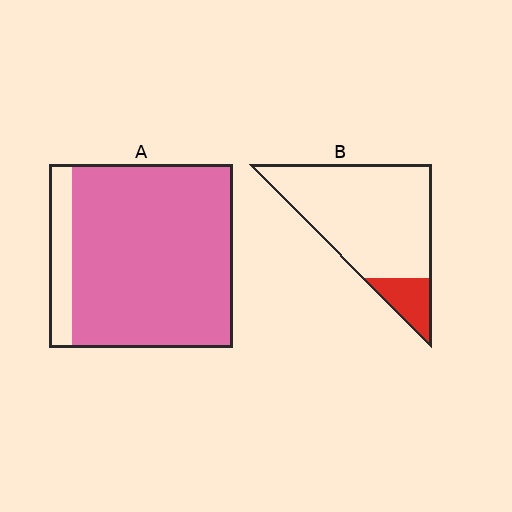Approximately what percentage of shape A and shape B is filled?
A is approximately 90% and B is approximately 15%.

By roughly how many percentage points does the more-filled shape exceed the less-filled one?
By roughly 75 percentage points (A over B).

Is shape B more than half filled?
No.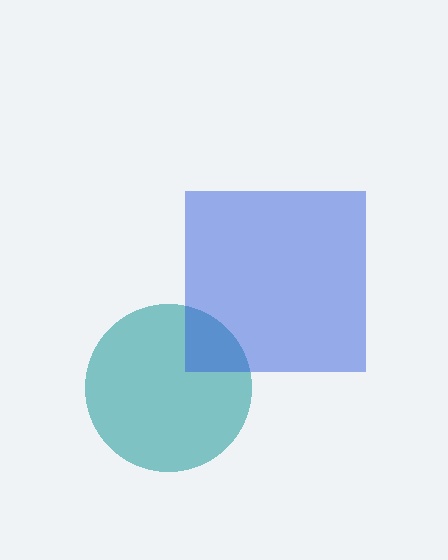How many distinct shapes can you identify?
There are 2 distinct shapes: a teal circle, a blue square.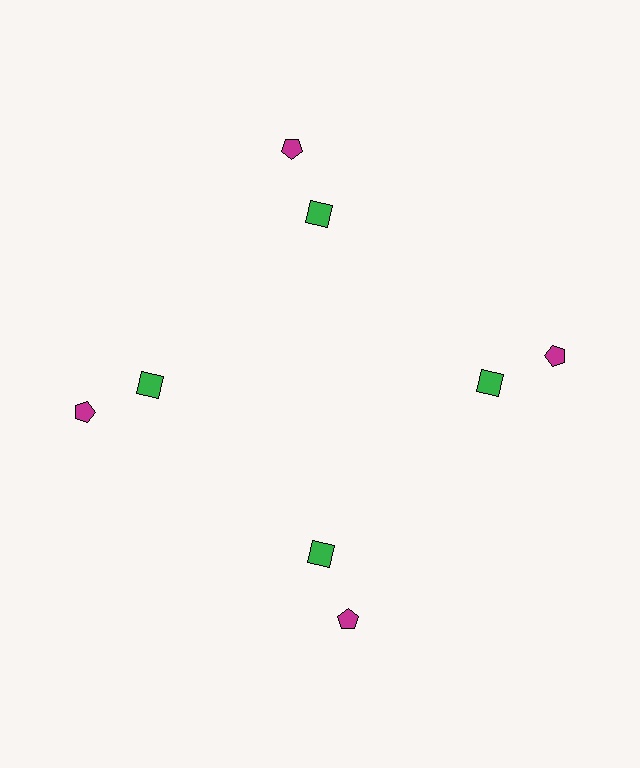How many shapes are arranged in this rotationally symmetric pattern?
There are 8 shapes, arranged in 4 groups of 2.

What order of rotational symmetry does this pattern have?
This pattern has 4-fold rotational symmetry.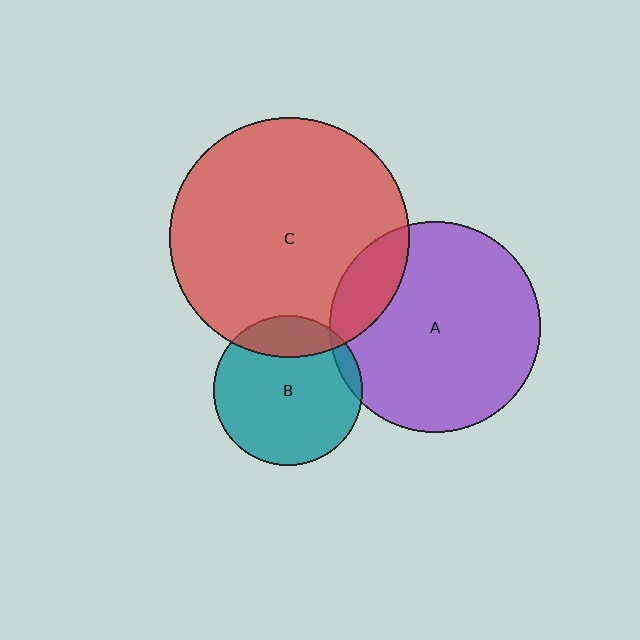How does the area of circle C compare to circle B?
Approximately 2.6 times.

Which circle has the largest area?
Circle C (red).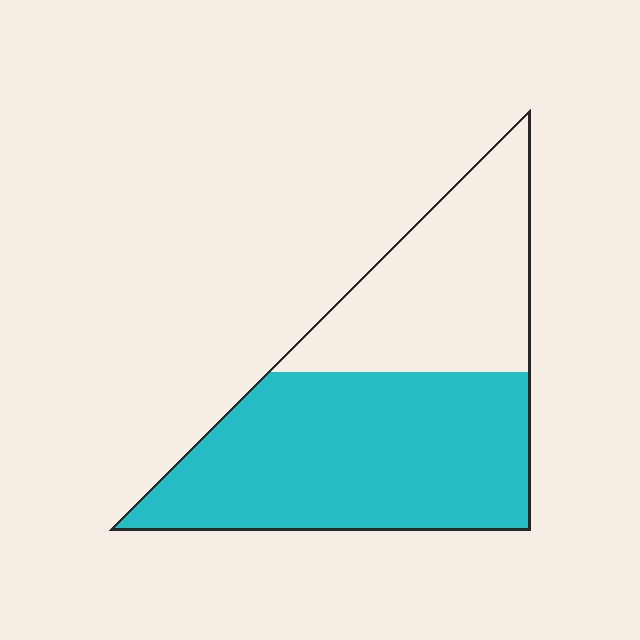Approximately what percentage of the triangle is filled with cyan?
Approximately 60%.